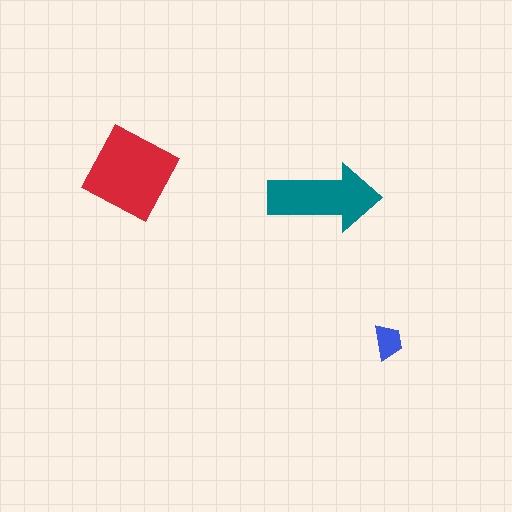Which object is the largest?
The red diamond.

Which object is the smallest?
The blue trapezoid.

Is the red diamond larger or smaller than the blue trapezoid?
Larger.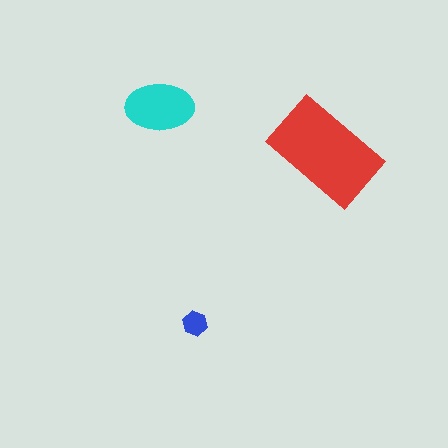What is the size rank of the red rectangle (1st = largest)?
1st.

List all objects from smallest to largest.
The blue hexagon, the cyan ellipse, the red rectangle.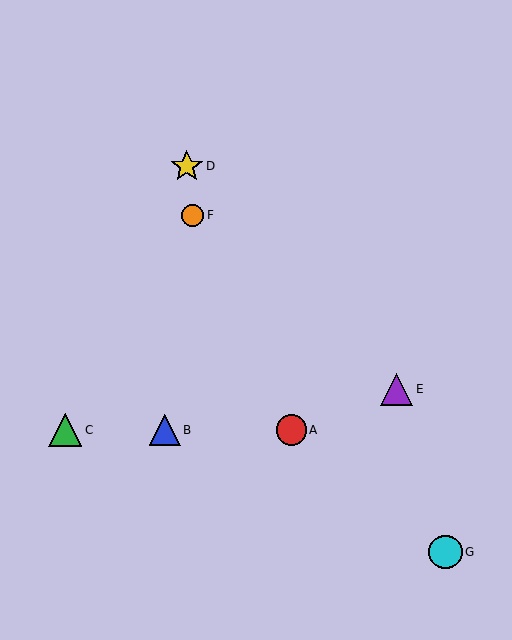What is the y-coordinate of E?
Object E is at y≈389.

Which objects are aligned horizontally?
Objects A, B, C are aligned horizontally.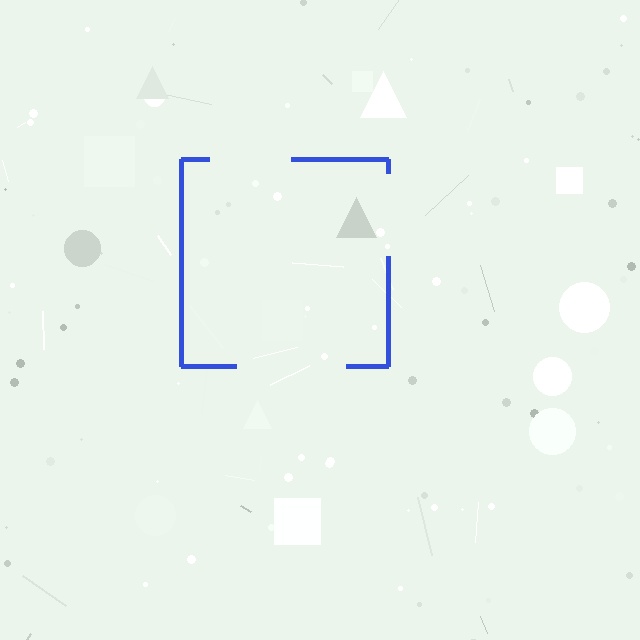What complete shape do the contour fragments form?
The contour fragments form a square.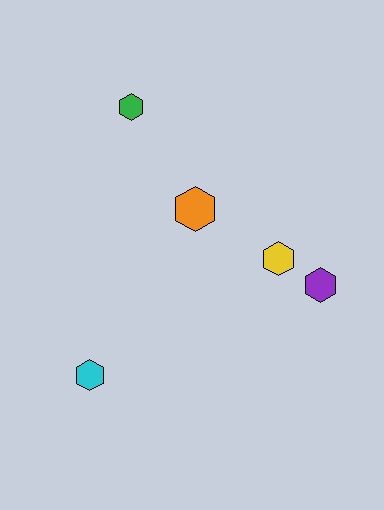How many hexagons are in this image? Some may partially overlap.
There are 5 hexagons.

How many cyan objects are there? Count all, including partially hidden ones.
There is 1 cyan object.